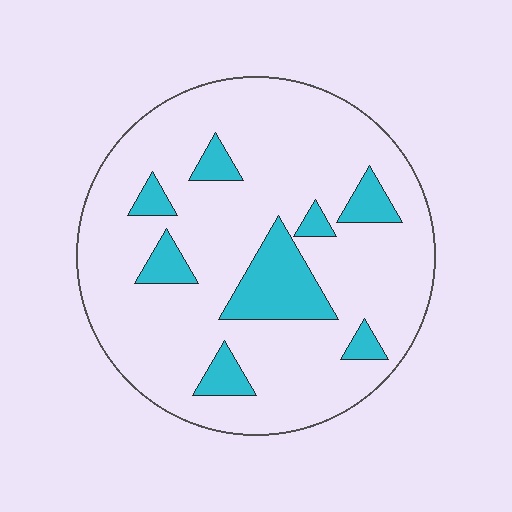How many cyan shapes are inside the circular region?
8.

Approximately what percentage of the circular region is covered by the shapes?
Approximately 15%.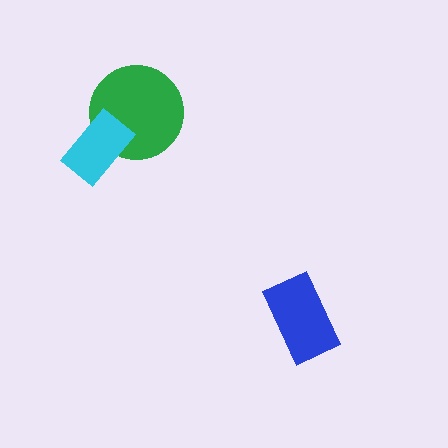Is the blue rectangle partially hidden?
No, no other shape covers it.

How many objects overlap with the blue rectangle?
0 objects overlap with the blue rectangle.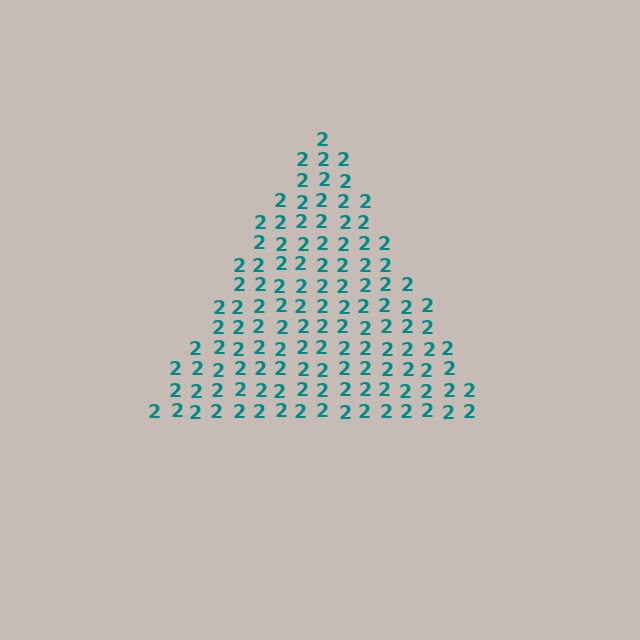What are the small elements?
The small elements are digit 2's.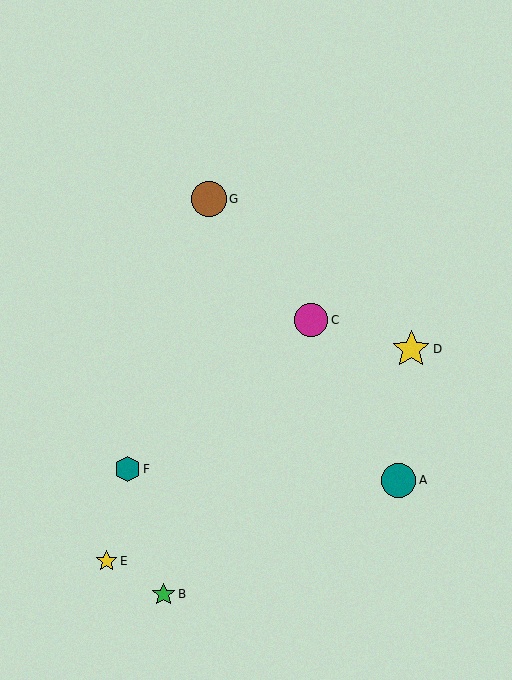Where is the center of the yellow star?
The center of the yellow star is at (411, 349).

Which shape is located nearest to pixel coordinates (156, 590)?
The green star (labeled B) at (163, 594) is nearest to that location.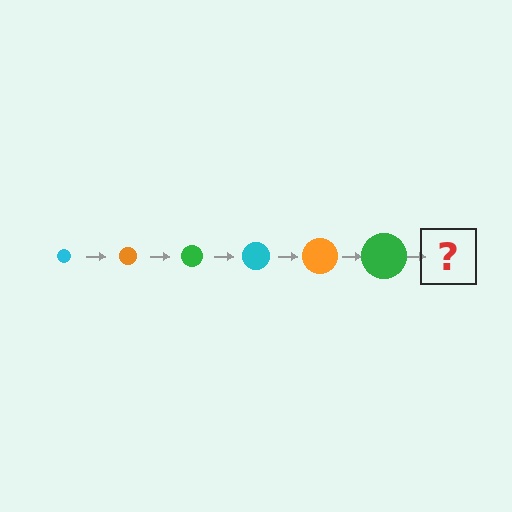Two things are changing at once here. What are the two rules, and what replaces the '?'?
The two rules are that the circle grows larger each step and the color cycles through cyan, orange, and green. The '?' should be a cyan circle, larger than the previous one.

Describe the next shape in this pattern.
It should be a cyan circle, larger than the previous one.